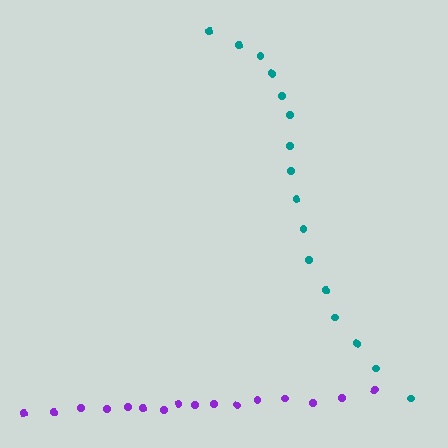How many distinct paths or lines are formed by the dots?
There are 2 distinct paths.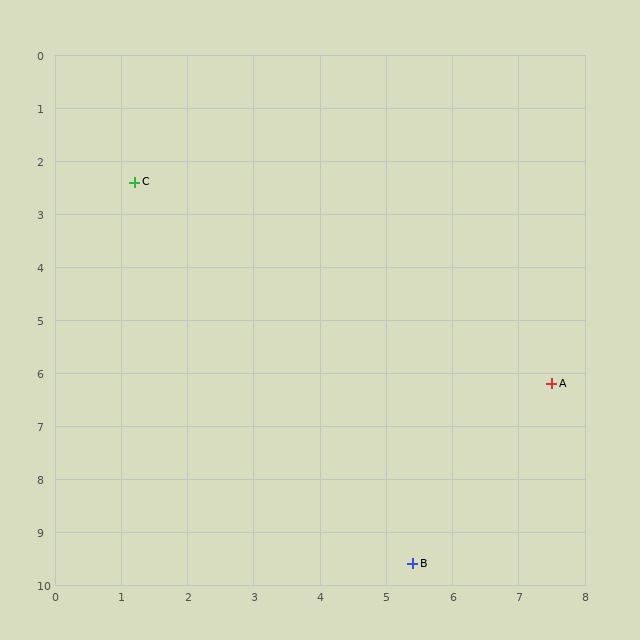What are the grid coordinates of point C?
Point C is at approximately (1.2, 2.4).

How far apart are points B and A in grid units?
Points B and A are about 4.0 grid units apart.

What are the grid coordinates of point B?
Point B is at approximately (5.4, 9.6).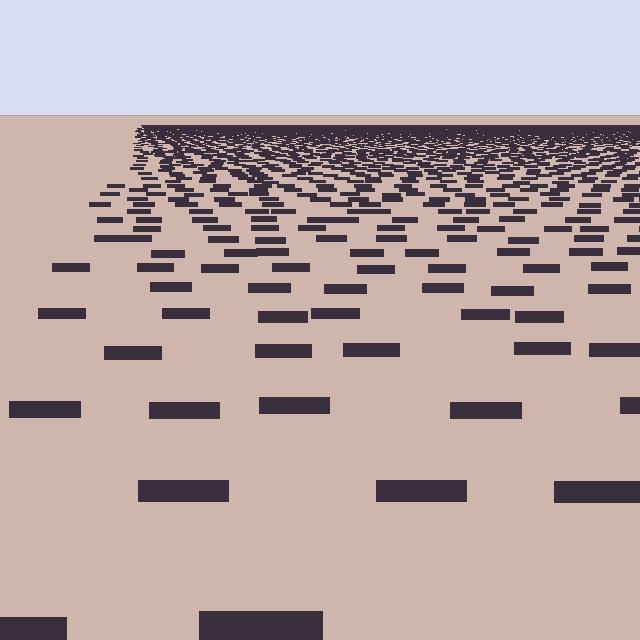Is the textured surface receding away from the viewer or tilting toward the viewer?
The surface is receding away from the viewer. Texture elements get smaller and denser toward the top.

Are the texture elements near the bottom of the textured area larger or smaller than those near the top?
Larger. Near the bottom, elements are closer to the viewer and appear at a bigger on-screen size.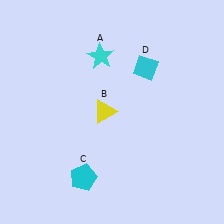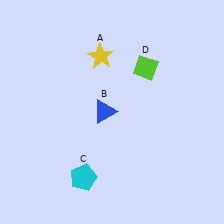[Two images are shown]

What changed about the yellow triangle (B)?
In Image 1, B is yellow. In Image 2, it changed to blue.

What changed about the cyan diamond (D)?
In Image 1, D is cyan. In Image 2, it changed to lime.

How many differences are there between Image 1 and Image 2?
There are 3 differences between the two images.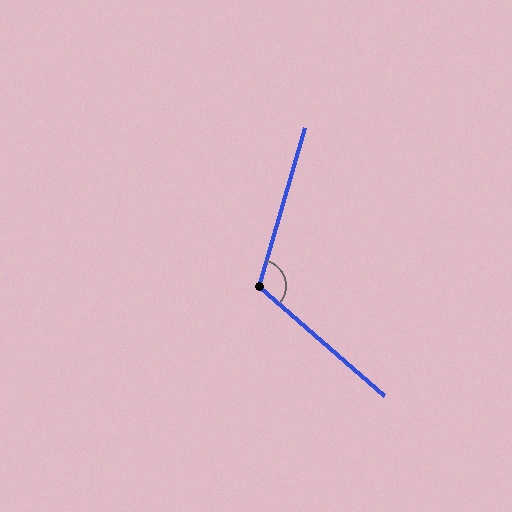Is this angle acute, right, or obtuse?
It is obtuse.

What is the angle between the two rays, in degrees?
Approximately 115 degrees.